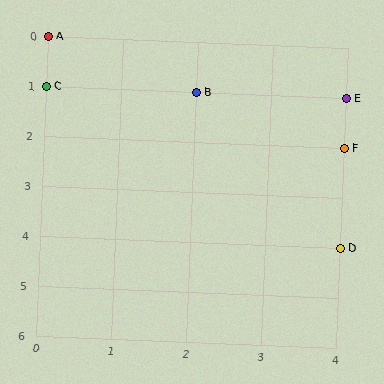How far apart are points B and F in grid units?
Points B and F are 2 columns and 1 row apart (about 2.2 grid units diagonally).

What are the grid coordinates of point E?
Point E is at grid coordinates (4, 1).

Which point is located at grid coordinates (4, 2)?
Point F is at (4, 2).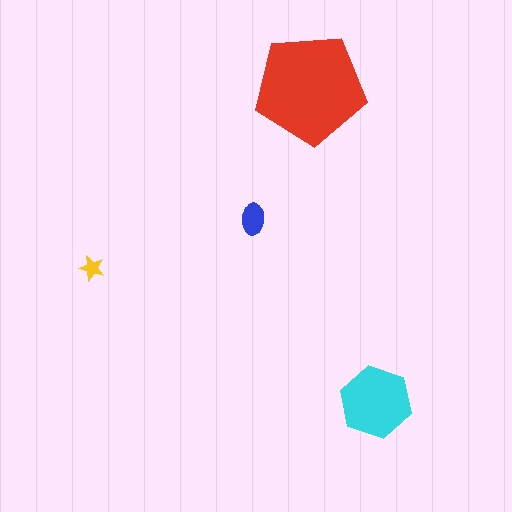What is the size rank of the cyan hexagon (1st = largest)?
2nd.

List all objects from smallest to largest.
The yellow star, the blue ellipse, the cyan hexagon, the red pentagon.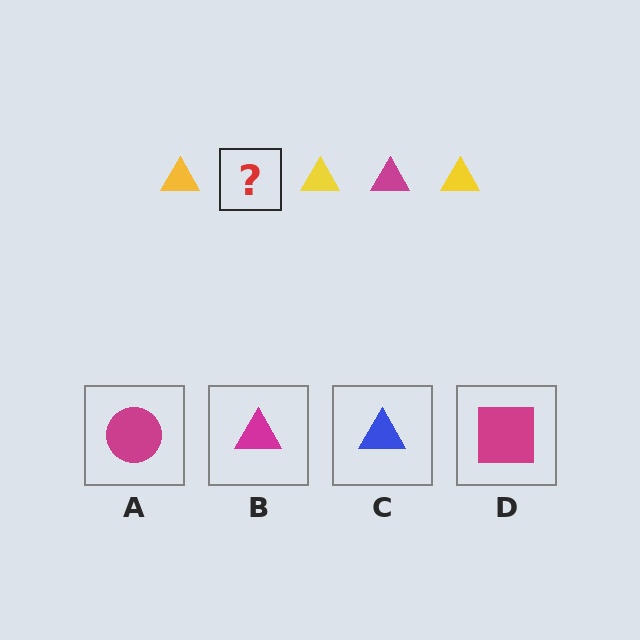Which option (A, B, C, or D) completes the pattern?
B.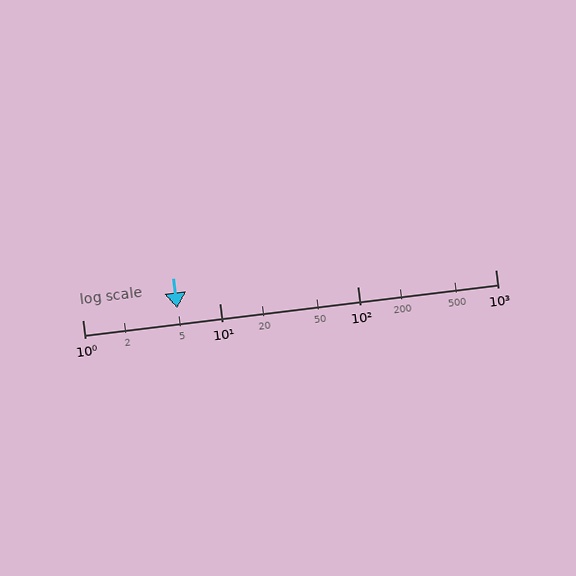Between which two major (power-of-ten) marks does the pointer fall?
The pointer is between 1 and 10.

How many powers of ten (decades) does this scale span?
The scale spans 3 decades, from 1 to 1000.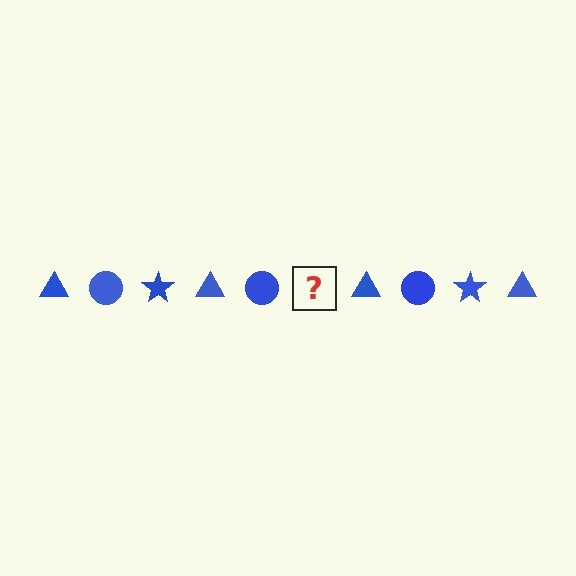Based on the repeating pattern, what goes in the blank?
The blank should be a blue star.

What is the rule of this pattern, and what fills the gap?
The rule is that the pattern cycles through triangle, circle, star shapes in blue. The gap should be filled with a blue star.